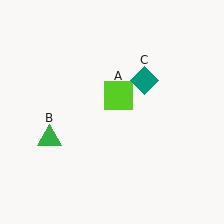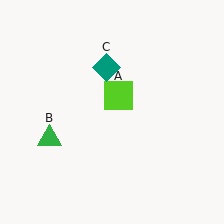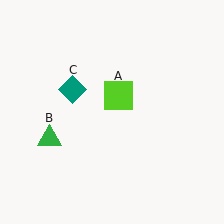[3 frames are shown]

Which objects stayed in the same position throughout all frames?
Lime square (object A) and green triangle (object B) remained stationary.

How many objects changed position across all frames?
1 object changed position: teal diamond (object C).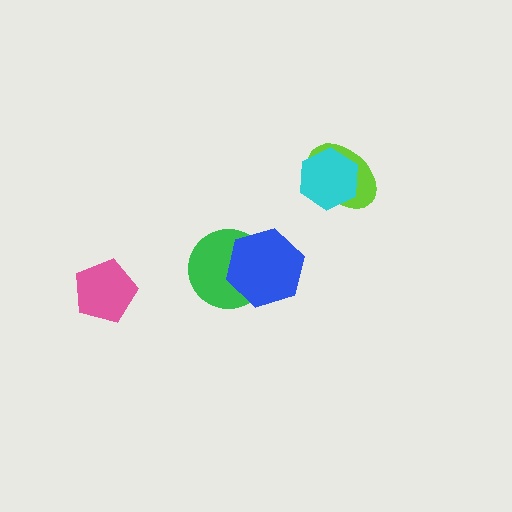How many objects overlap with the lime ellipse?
1 object overlaps with the lime ellipse.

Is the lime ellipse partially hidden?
Yes, it is partially covered by another shape.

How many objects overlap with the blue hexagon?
1 object overlaps with the blue hexagon.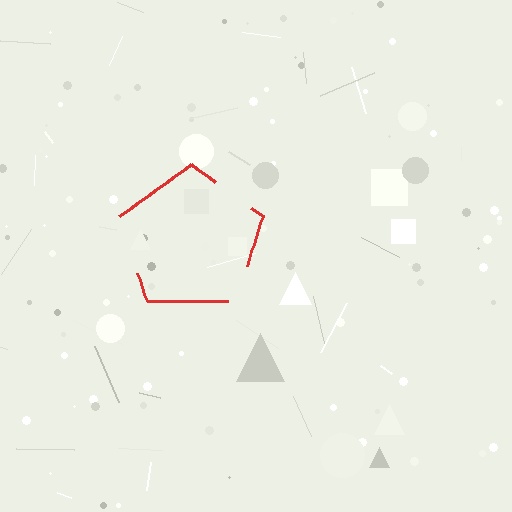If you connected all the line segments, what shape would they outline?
They would outline a pentagon.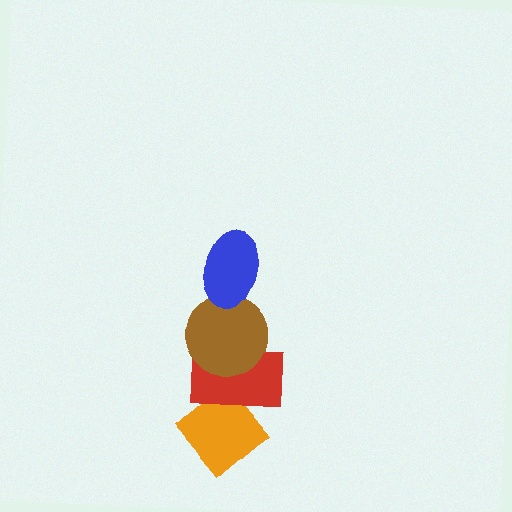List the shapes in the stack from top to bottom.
From top to bottom: the blue ellipse, the brown circle, the red rectangle, the orange diamond.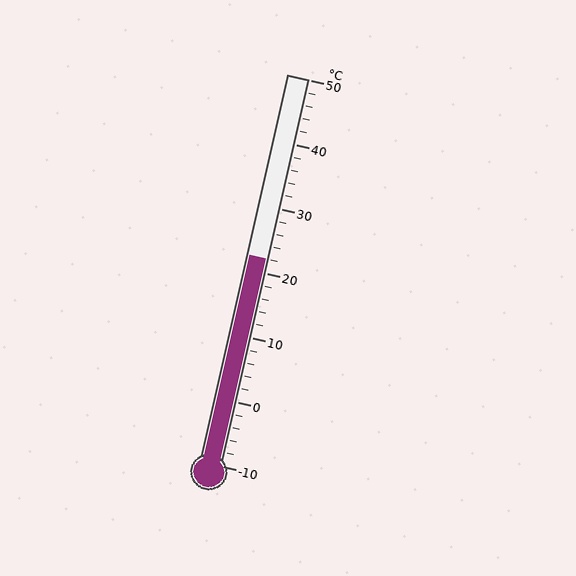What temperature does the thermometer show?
The thermometer shows approximately 22°C.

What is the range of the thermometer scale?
The thermometer scale ranges from -10°C to 50°C.